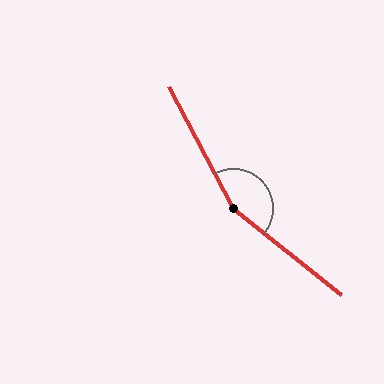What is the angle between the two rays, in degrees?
Approximately 157 degrees.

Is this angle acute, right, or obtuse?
It is obtuse.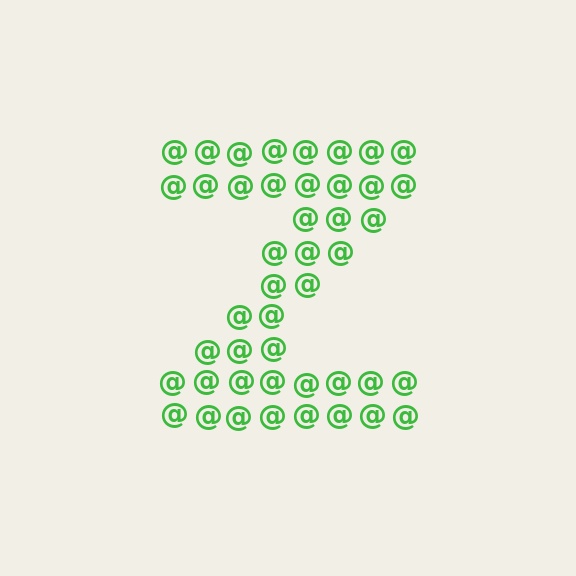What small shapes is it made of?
It is made of small at signs.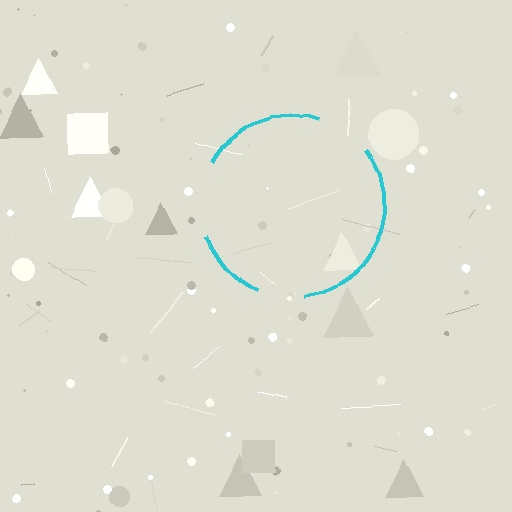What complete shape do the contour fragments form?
The contour fragments form a circle.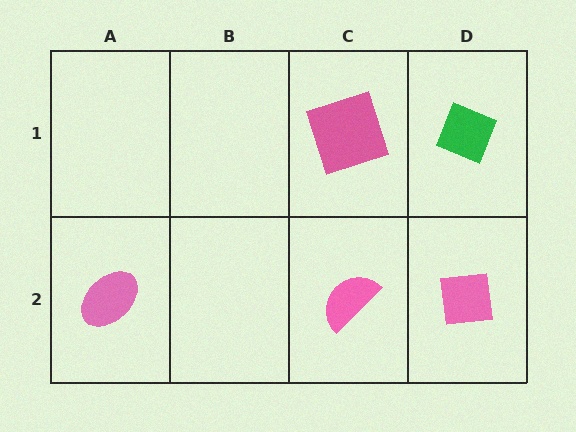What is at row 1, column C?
A pink square.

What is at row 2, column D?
A pink square.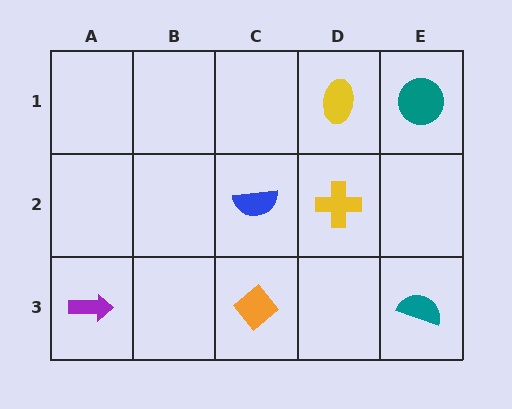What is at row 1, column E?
A teal circle.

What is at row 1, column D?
A yellow ellipse.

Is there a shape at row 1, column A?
No, that cell is empty.